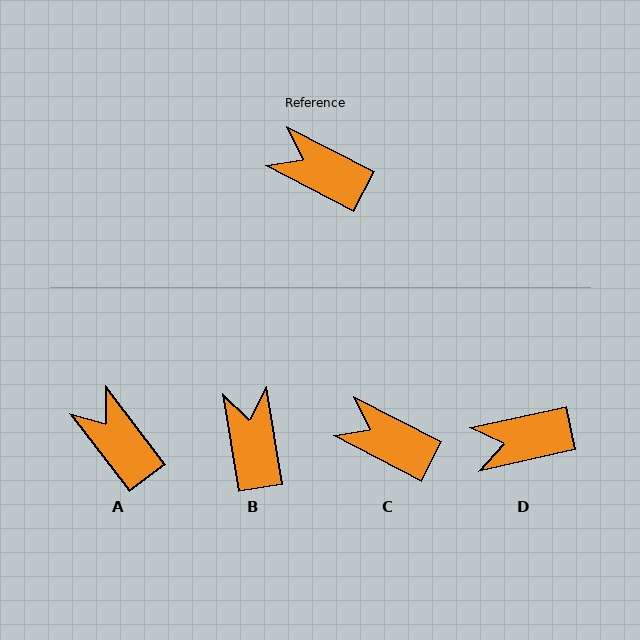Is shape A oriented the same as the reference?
No, it is off by about 25 degrees.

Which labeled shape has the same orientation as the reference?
C.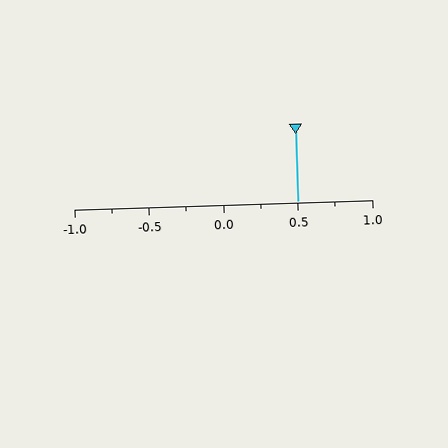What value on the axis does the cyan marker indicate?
The marker indicates approximately 0.5.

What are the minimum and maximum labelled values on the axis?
The axis runs from -1.0 to 1.0.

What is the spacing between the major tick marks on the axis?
The major ticks are spaced 0.5 apart.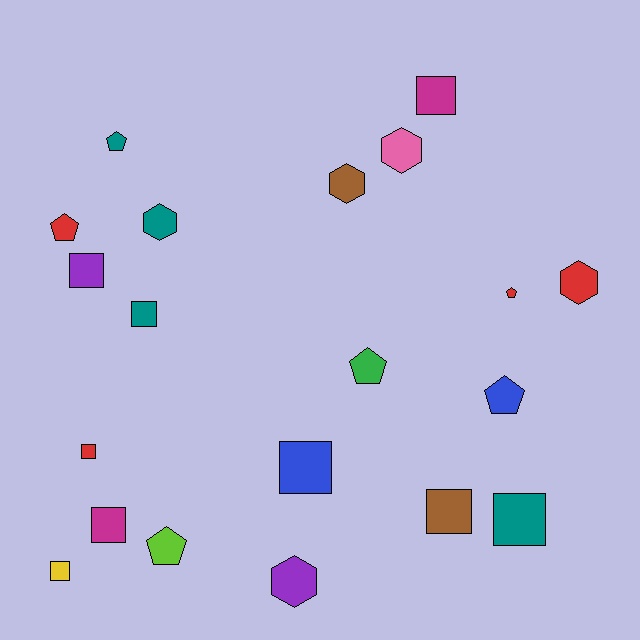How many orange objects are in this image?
There are no orange objects.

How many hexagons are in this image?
There are 5 hexagons.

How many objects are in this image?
There are 20 objects.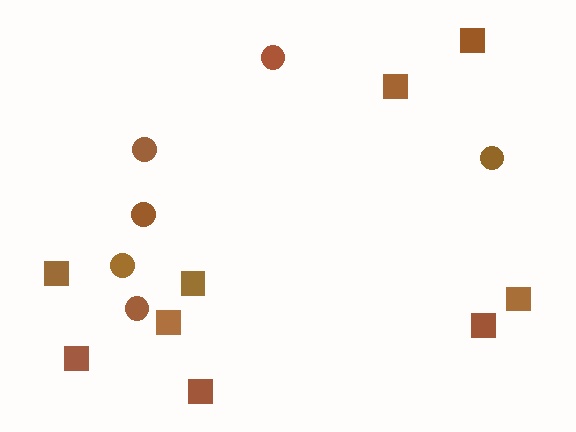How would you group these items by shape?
There are 2 groups: one group of circles (6) and one group of squares (9).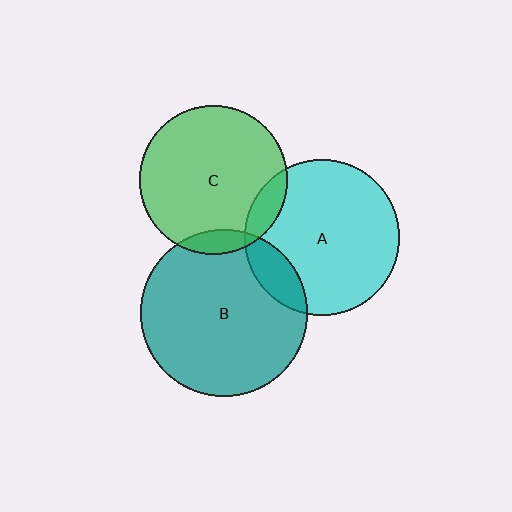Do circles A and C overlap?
Yes.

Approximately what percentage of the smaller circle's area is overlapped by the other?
Approximately 10%.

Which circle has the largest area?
Circle B (teal).